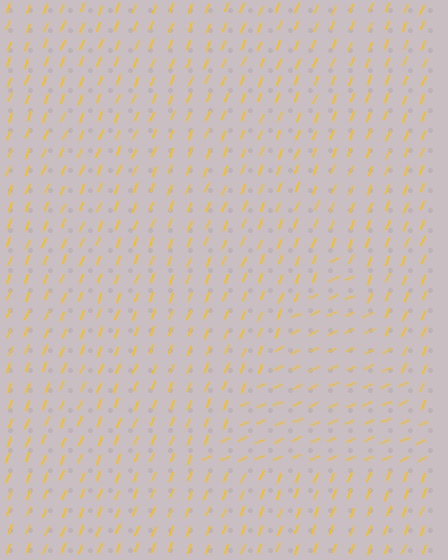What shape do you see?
I see a triangle.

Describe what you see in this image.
The image is filled with small yellow line segments. A triangle region in the image has lines oriented differently from the surrounding lines, creating a visible texture boundary.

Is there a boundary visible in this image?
Yes, there is a texture boundary formed by a change in line orientation.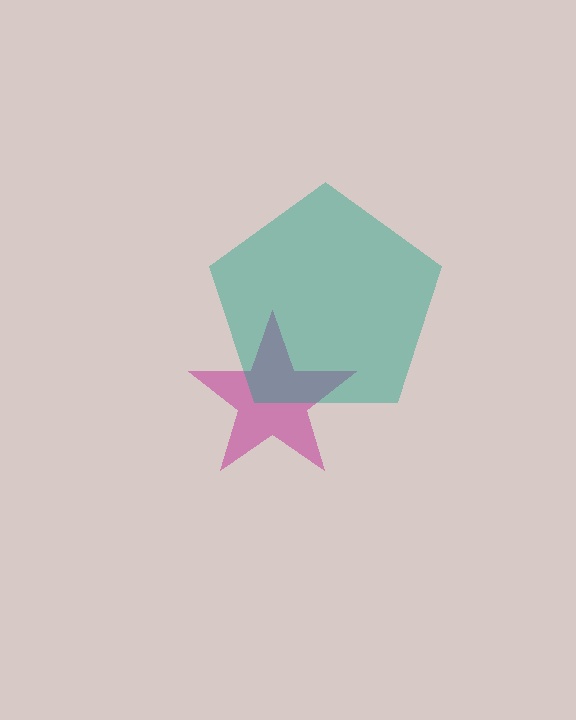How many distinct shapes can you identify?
There are 2 distinct shapes: a magenta star, a teal pentagon.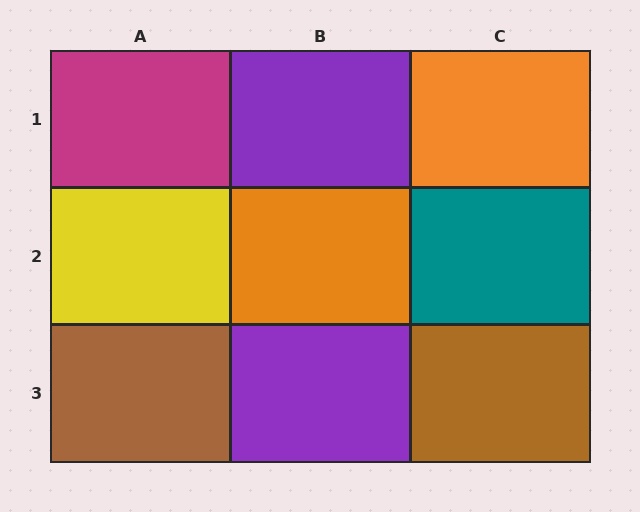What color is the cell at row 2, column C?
Teal.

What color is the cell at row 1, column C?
Orange.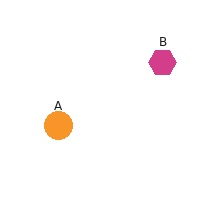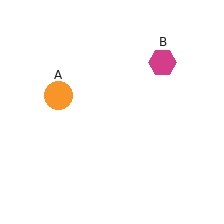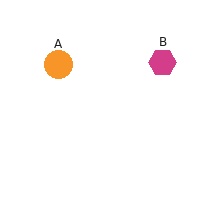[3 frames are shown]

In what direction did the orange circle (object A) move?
The orange circle (object A) moved up.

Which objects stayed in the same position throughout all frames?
Magenta hexagon (object B) remained stationary.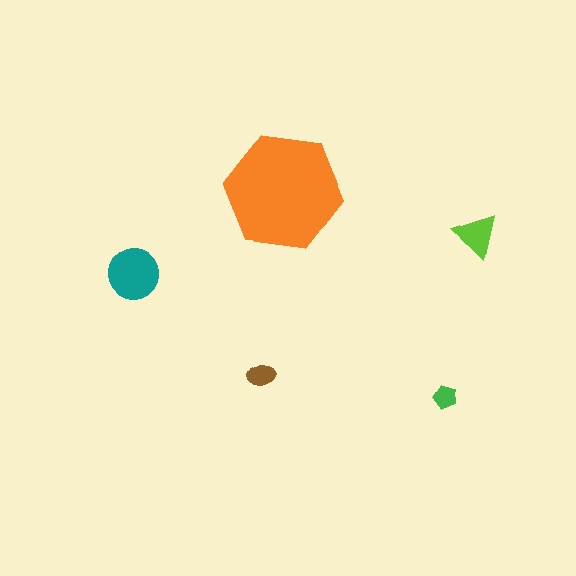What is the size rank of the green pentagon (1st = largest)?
5th.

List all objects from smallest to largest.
The green pentagon, the brown ellipse, the lime triangle, the teal circle, the orange hexagon.